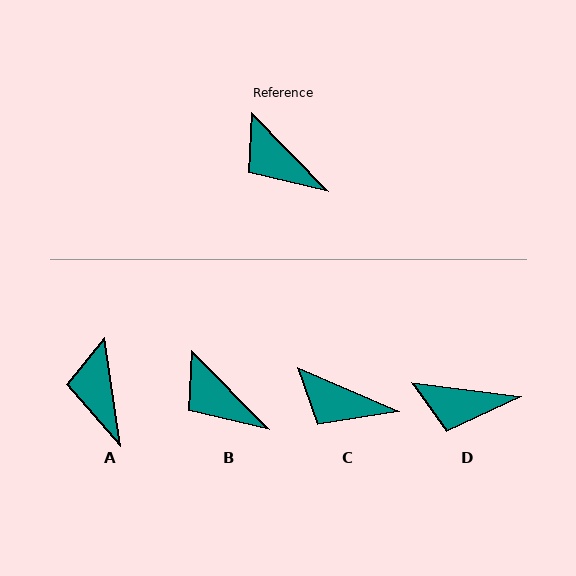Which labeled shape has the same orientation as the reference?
B.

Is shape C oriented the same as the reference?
No, it is off by about 23 degrees.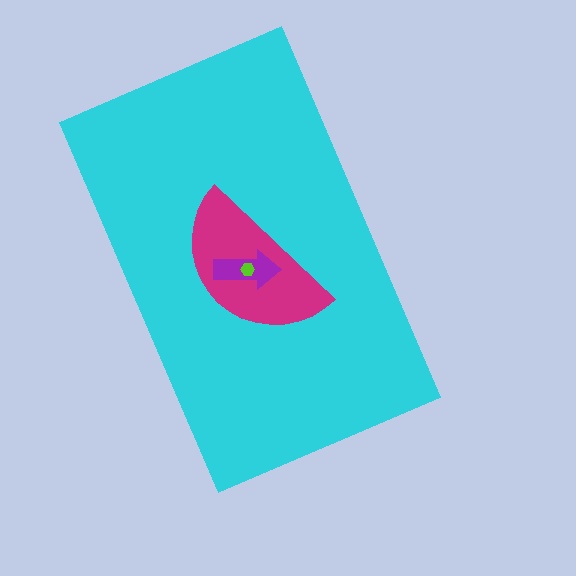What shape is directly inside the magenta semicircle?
The purple arrow.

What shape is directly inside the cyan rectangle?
The magenta semicircle.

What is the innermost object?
The lime hexagon.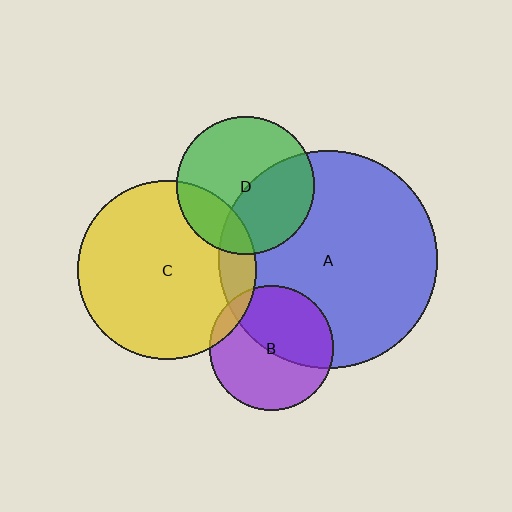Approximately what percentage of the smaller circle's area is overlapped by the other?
Approximately 50%.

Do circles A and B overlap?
Yes.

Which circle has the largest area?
Circle A (blue).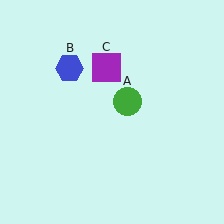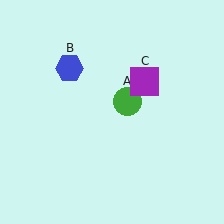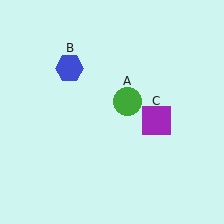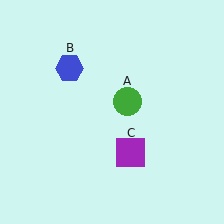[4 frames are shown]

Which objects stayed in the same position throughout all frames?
Green circle (object A) and blue hexagon (object B) remained stationary.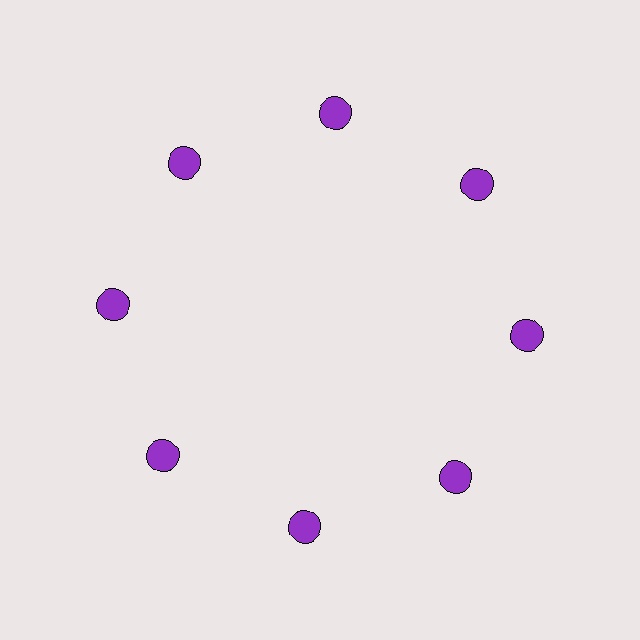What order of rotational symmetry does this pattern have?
This pattern has 8-fold rotational symmetry.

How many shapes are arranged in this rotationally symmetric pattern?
There are 8 shapes, arranged in 8 groups of 1.